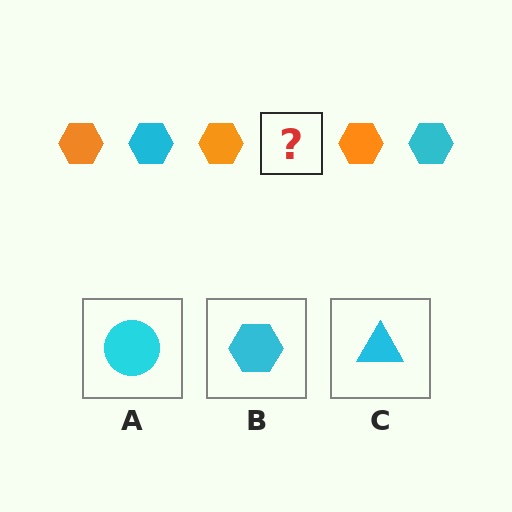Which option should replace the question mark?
Option B.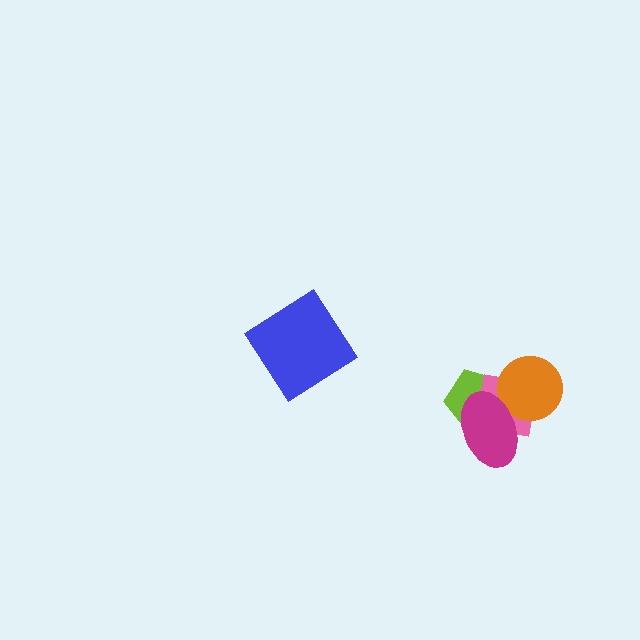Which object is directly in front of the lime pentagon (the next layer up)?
The pink square is directly in front of the lime pentagon.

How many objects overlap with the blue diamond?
0 objects overlap with the blue diamond.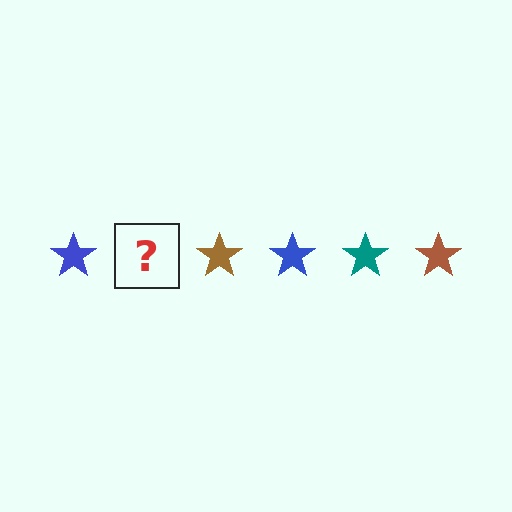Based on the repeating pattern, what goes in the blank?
The blank should be a teal star.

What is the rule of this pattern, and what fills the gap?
The rule is that the pattern cycles through blue, teal, brown stars. The gap should be filled with a teal star.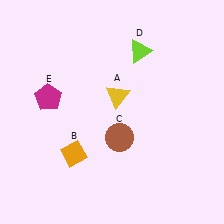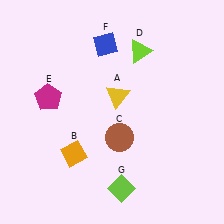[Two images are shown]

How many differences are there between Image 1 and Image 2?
There are 2 differences between the two images.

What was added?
A blue diamond (F), a lime diamond (G) were added in Image 2.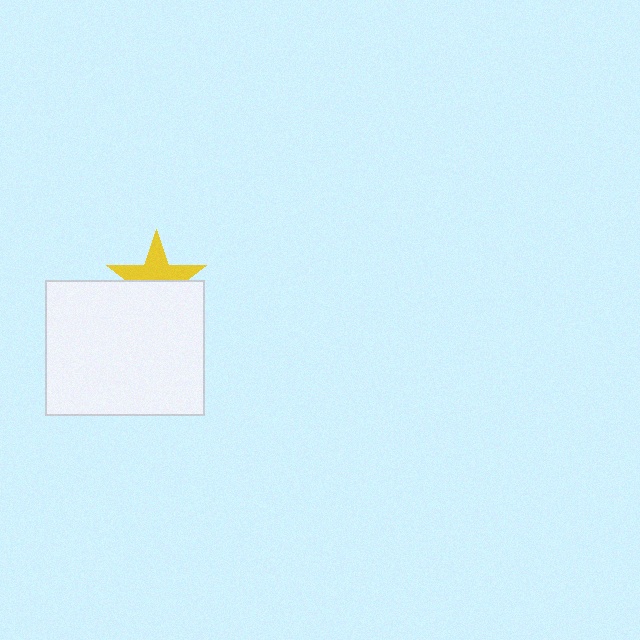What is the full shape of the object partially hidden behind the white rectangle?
The partially hidden object is a yellow star.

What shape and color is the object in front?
The object in front is a white rectangle.